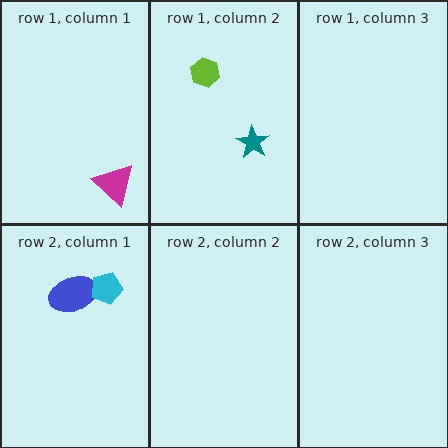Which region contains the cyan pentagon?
The row 2, column 1 region.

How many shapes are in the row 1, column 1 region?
1.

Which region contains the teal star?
The row 1, column 2 region.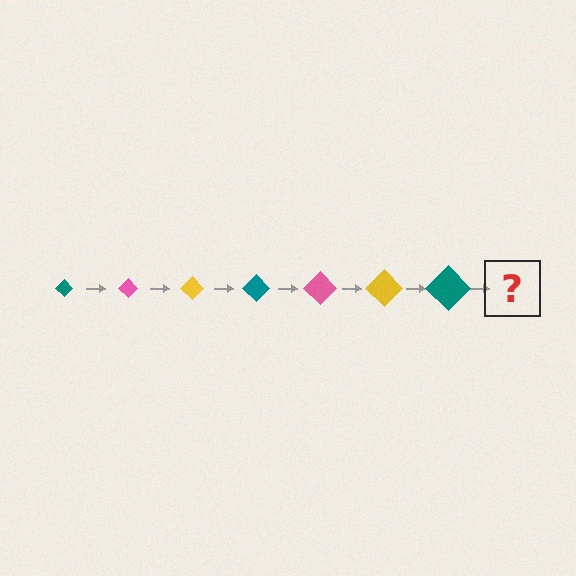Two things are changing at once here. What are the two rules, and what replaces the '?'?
The two rules are that the diamond grows larger each step and the color cycles through teal, pink, and yellow. The '?' should be a pink diamond, larger than the previous one.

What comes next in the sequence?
The next element should be a pink diamond, larger than the previous one.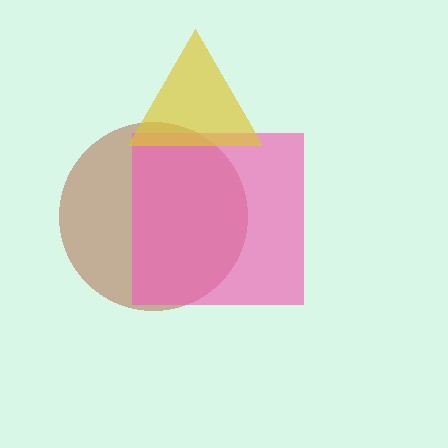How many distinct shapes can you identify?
There are 3 distinct shapes: a brown circle, a pink square, a yellow triangle.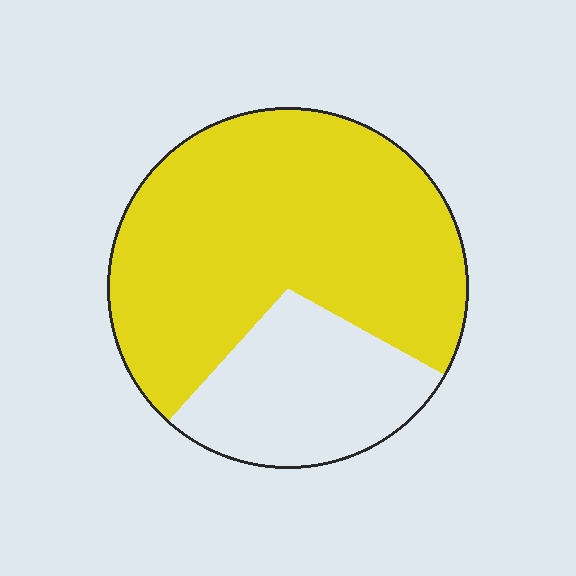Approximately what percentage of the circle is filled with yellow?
Approximately 70%.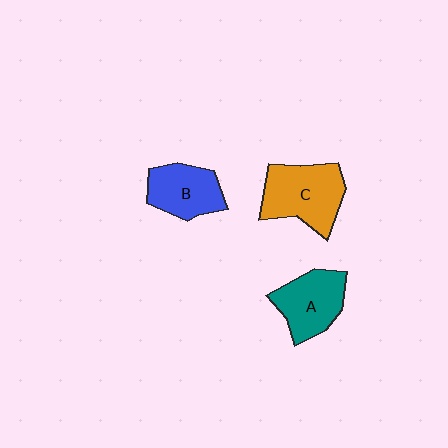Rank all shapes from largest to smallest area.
From largest to smallest: C (orange), A (teal), B (blue).